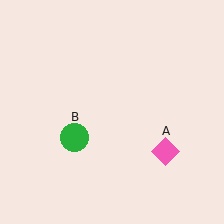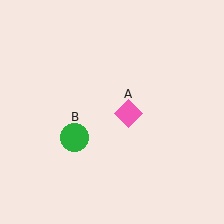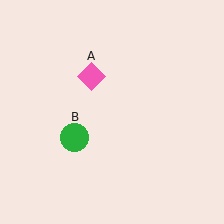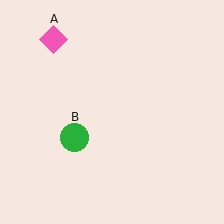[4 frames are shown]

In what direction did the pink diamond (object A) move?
The pink diamond (object A) moved up and to the left.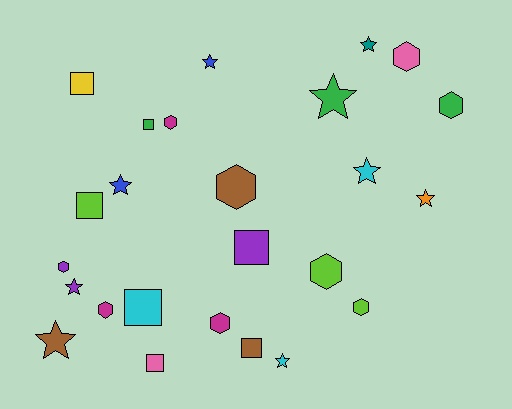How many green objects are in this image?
There are 3 green objects.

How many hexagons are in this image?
There are 9 hexagons.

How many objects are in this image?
There are 25 objects.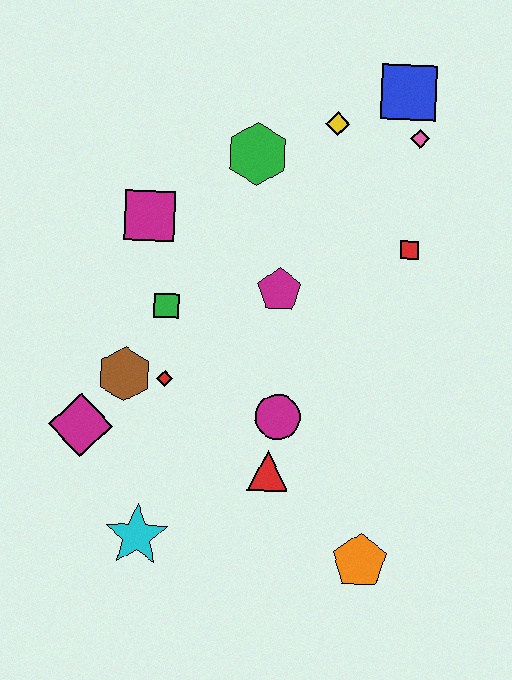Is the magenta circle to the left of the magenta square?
No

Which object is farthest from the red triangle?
The blue square is farthest from the red triangle.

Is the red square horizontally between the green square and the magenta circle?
No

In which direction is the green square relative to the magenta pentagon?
The green square is to the left of the magenta pentagon.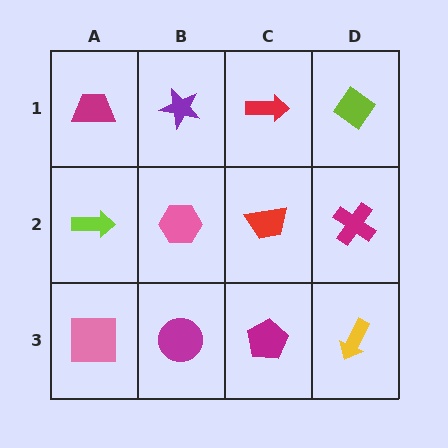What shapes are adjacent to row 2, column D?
A lime diamond (row 1, column D), a yellow arrow (row 3, column D), a red trapezoid (row 2, column C).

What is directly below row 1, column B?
A pink hexagon.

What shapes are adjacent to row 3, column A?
A lime arrow (row 2, column A), a magenta circle (row 3, column B).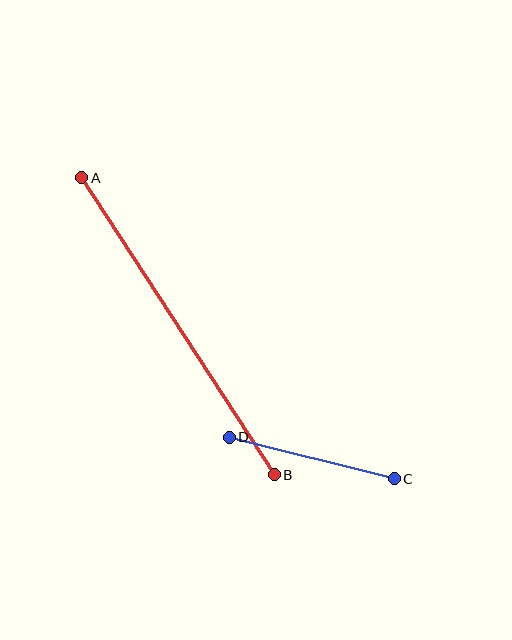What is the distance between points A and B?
The distance is approximately 354 pixels.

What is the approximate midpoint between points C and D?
The midpoint is at approximately (312, 458) pixels.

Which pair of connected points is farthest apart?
Points A and B are farthest apart.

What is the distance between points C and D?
The distance is approximately 170 pixels.